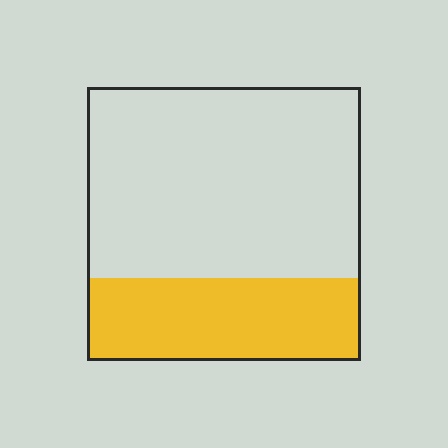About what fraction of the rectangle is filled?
About one third (1/3).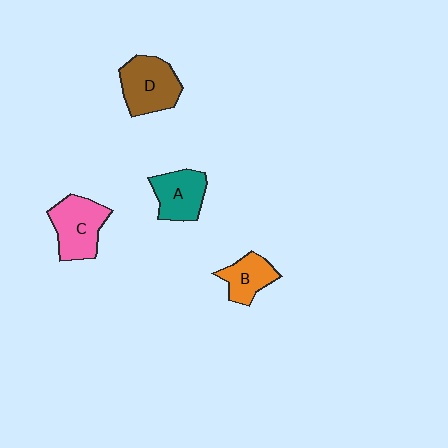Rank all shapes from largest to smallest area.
From largest to smallest: D (brown), C (pink), A (teal), B (orange).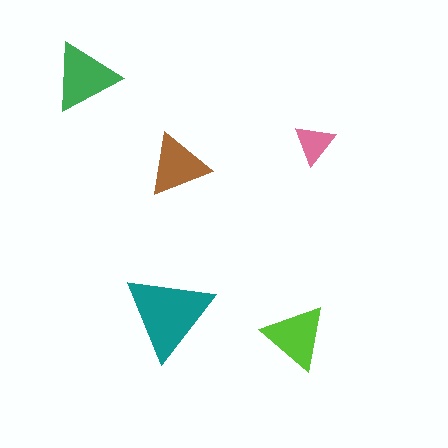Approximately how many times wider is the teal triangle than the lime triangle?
About 1.5 times wider.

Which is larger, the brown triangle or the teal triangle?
The teal one.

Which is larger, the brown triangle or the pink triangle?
The brown one.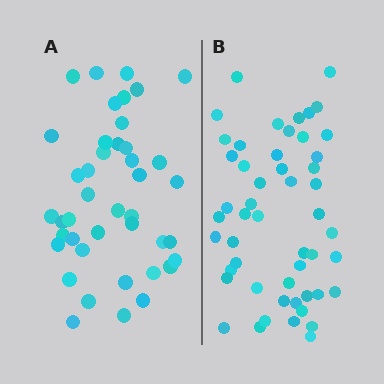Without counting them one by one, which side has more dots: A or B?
Region B (the right region) has more dots.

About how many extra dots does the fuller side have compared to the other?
Region B has roughly 8 or so more dots than region A.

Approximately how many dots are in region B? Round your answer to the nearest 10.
About 50 dots. (The exact count is 51, which rounds to 50.)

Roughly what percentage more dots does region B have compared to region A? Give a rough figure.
About 20% more.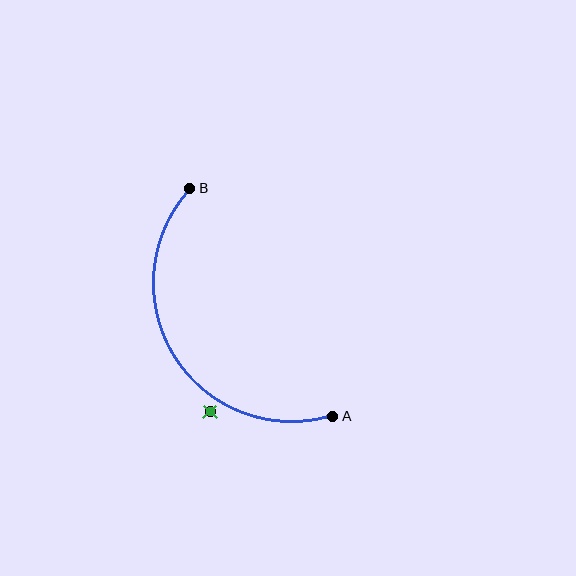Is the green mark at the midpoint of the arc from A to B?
No — the green mark does not lie on the arc at all. It sits slightly outside the curve.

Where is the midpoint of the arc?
The arc midpoint is the point on the curve farthest from the straight line joining A and B. It sits to the left of that line.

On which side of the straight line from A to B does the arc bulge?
The arc bulges to the left of the straight line connecting A and B.